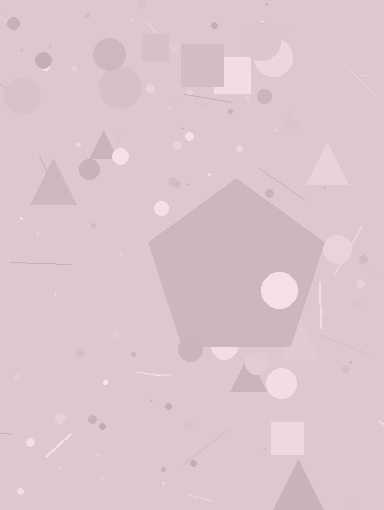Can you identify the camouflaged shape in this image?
The camouflaged shape is a pentagon.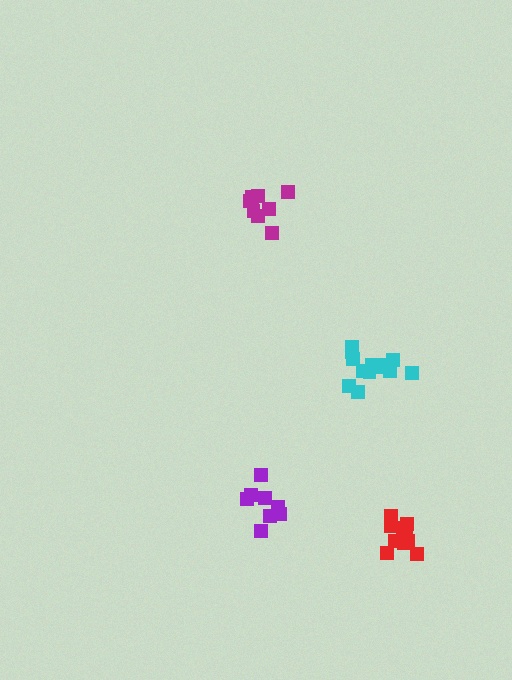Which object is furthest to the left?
The magenta cluster is leftmost.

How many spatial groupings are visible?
There are 4 spatial groupings.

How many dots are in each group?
Group 1: 8 dots, Group 2: 8 dots, Group 3: 10 dots, Group 4: 13 dots (39 total).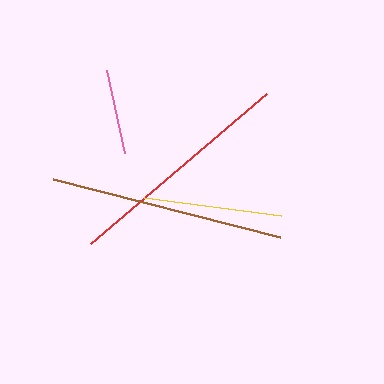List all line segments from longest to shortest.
From longest to shortest: brown, red, yellow, pink.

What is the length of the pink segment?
The pink segment is approximately 85 pixels long.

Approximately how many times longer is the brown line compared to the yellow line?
The brown line is approximately 1.7 times the length of the yellow line.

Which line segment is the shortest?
The pink line is the shortest at approximately 85 pixels.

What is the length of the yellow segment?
The yellow segment is approximately 138 pixels long.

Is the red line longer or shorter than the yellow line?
The red line is longer than the yellow line.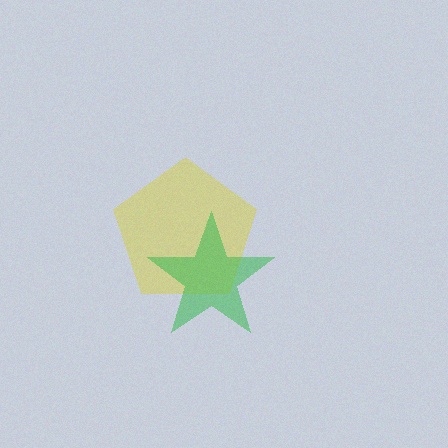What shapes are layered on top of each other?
The layered shapes are: a yellow pentagon, a green star.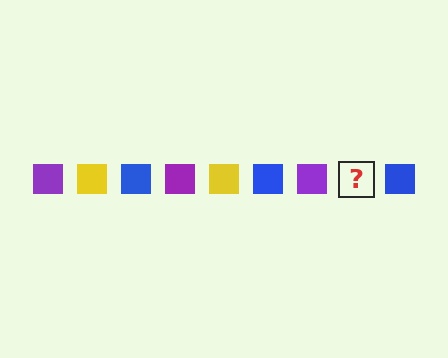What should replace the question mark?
The question mark should be replaced with a yellow square.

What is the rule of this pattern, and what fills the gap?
The rule is that the pattern cycles through purple, yellow, blue squares. The gap should be filled with a yellow square.